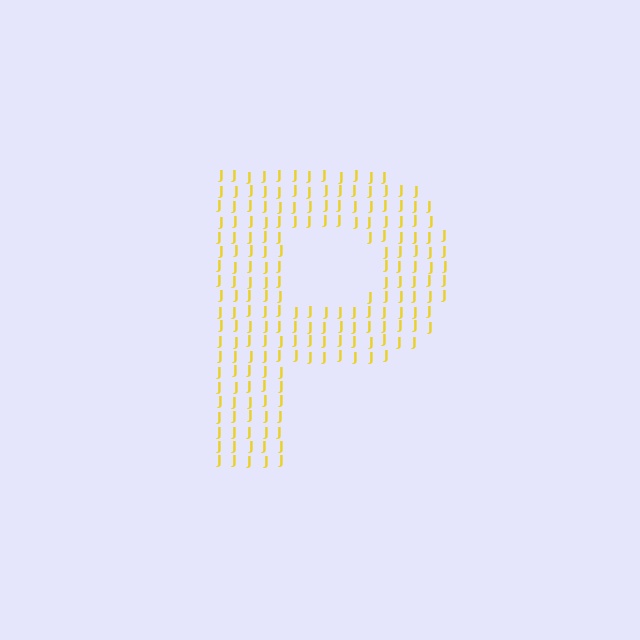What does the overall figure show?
The overall figure shows the letter P.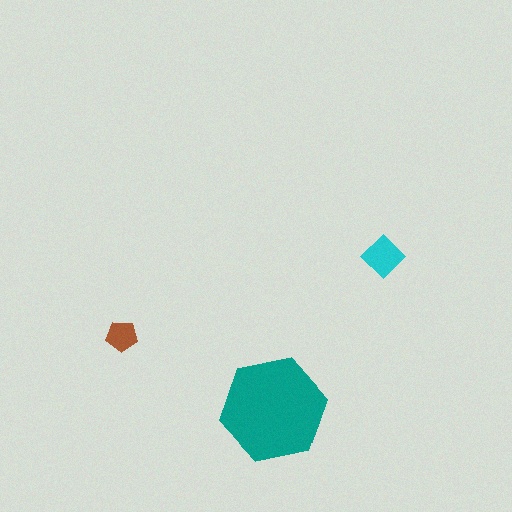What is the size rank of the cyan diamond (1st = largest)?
2nd.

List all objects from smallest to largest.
The brown pentagon, the cyan diamond, the teal hexagon.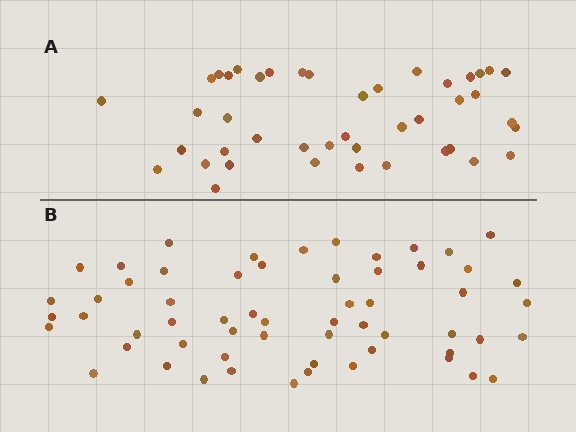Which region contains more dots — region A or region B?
Region B (the bottom region) has more dots.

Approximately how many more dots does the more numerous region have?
Region B has approximately 15 more dots than region A.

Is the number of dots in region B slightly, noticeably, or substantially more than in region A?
Region B has noticeably more, but not dramatically so. The ratio is roughly 1.4 to 1.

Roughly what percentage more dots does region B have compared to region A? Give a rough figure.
About 35% more.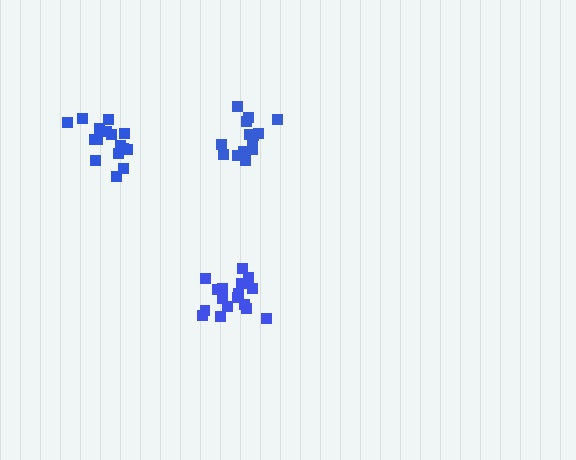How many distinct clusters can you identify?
There are 3 distinct clusters.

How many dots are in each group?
Group 1: 15 dots, Group 2: 18 dots, Group 3: 17 dots (50 total).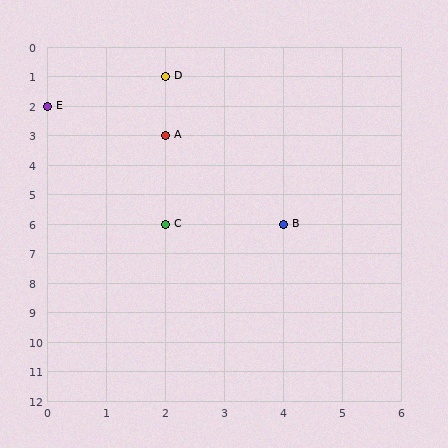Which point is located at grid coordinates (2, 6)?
Point C is at (2, 6).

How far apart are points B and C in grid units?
Points B and C are 2 columns apart.